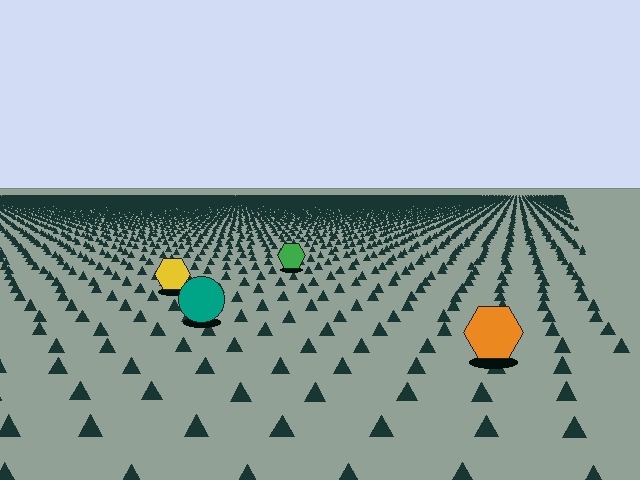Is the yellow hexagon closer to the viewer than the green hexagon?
Yes. The yellow hexagon is closer — you can tell from the texture gradient: the ground texture is coarser near it.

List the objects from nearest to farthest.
From nearest to farthest: the orange hexagon, the teal circle, the yellow hexagon, the green hexagon.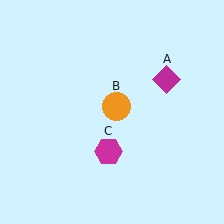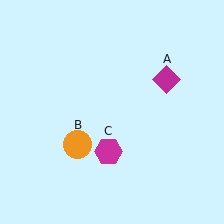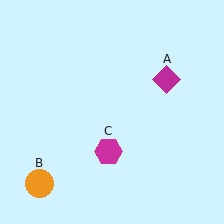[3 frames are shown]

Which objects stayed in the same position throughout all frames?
Magenta diamond (object A) and magenta hexagon (object C) remained stationary.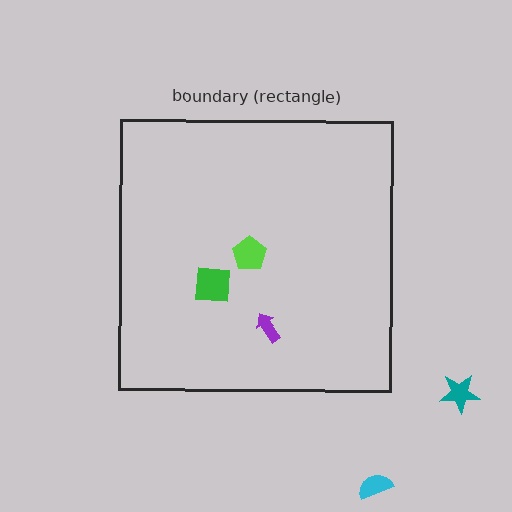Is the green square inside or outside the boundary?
Inside.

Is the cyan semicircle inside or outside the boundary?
Outside.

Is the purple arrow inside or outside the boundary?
Inside.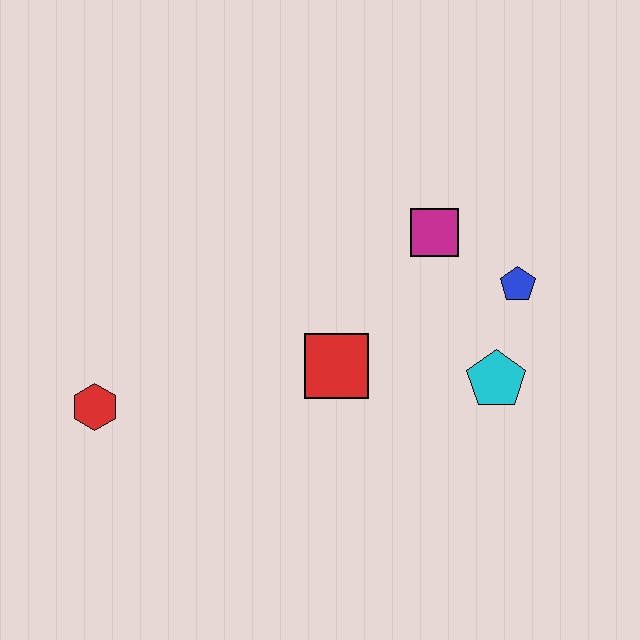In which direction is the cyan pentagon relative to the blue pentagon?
The cyan pentagon is below the blue pentagon.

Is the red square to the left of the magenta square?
Yes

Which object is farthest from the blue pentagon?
The red hexagon is farthest from the blue pentagon.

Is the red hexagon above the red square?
No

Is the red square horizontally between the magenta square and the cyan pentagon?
No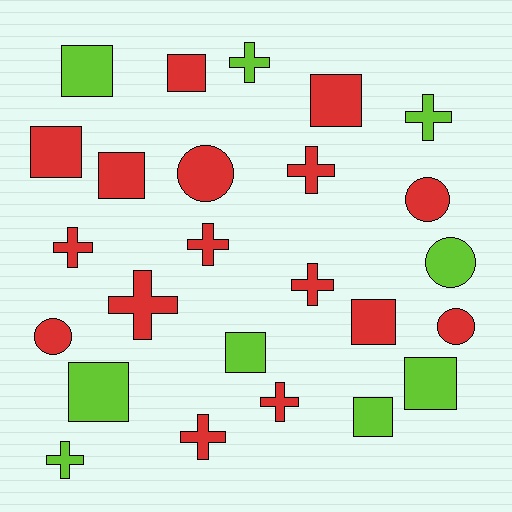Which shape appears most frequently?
Cross, with 10 objects.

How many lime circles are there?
There is 1 lime circle.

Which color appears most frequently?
Red, with 16 objects.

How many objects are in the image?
There are 25 objects.